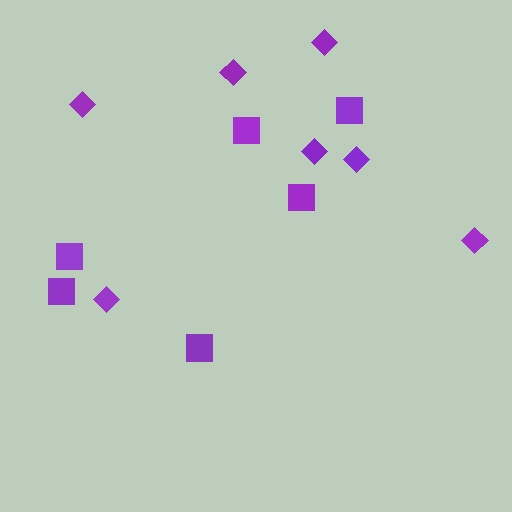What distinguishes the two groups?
There are 2 groups: one group of diamonds (7) and one group of squares (6).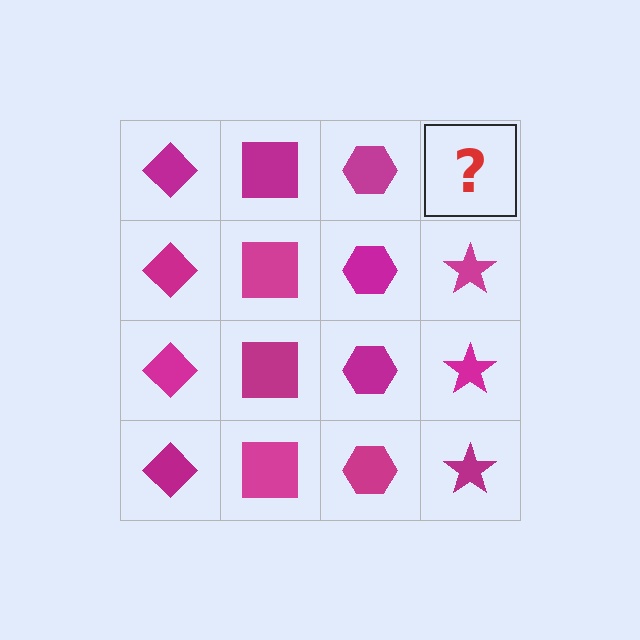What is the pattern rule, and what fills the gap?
The rule is that each column has a consistent shape. The gap should be filled with a magenta star.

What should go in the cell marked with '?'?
The missing cell should contain a magenta star.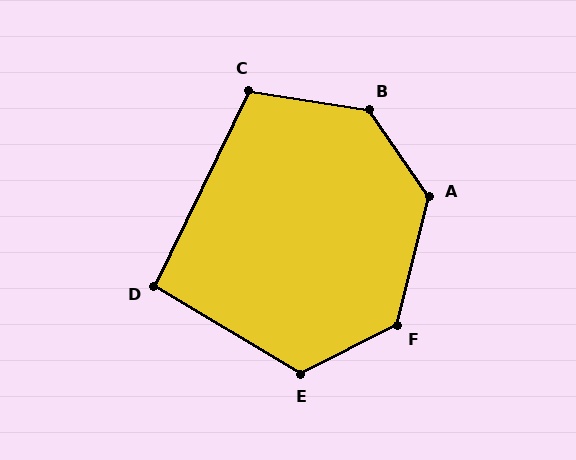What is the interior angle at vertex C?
Approximately 106 degrees (obtuse).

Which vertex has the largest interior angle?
B, at approximately 134 degrees.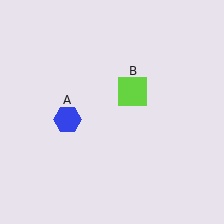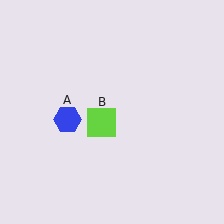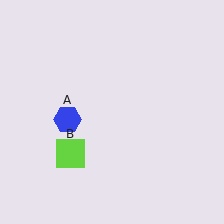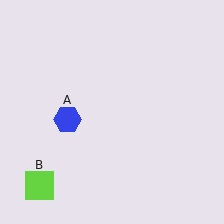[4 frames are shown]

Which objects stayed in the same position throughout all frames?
Blue hexagon (object A) remained stationary.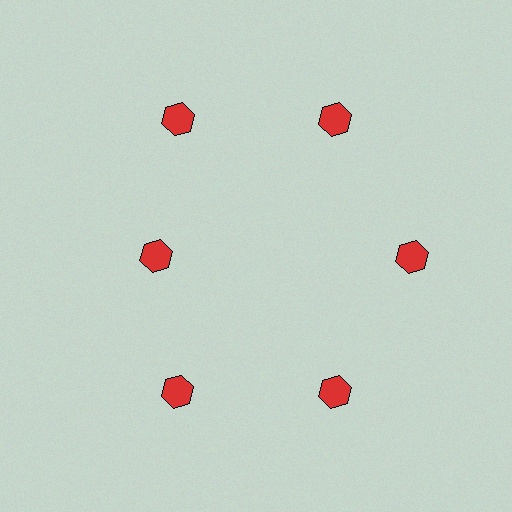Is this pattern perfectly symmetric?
No. The 6 red hexagons are arranged in a ring, but one element near the 9 o'clock position is pulled inward toward the center, breaking the 6-fold rotational symmetry.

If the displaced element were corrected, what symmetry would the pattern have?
It would have 6-fold rotational symmetry — the pattern would map onto itself every 60 degrees.